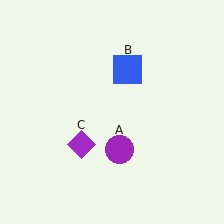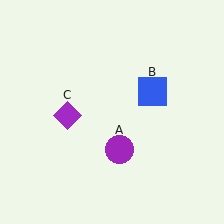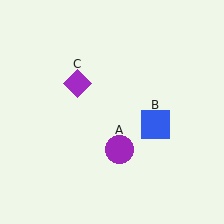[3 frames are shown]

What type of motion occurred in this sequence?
The blue square (object B), purple diamond (object C) rotated clockwise around the center of the scene.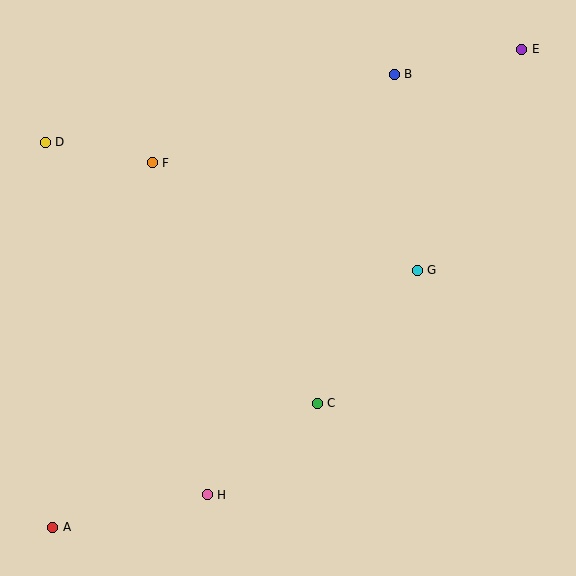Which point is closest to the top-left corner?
Point D is closest to the top-left corner.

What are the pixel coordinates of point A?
Point A is at (53, 527).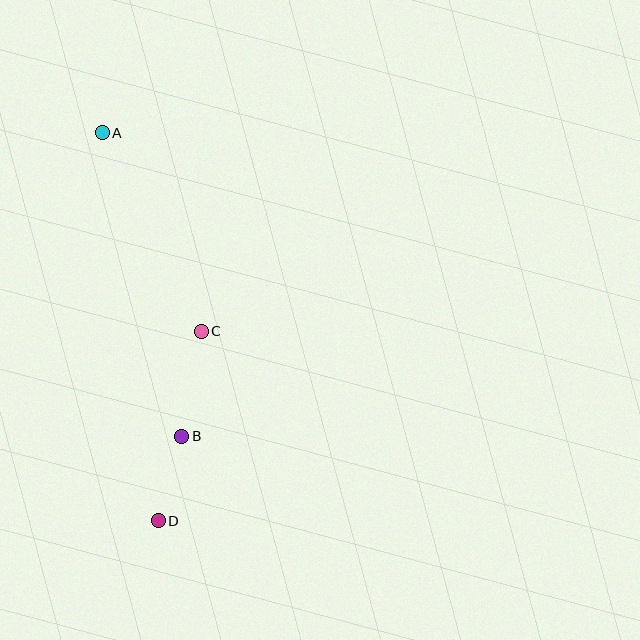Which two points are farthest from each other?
Points A and D are farthest from each other.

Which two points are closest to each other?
Points B and D are closest to each other.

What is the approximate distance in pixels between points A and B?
The distance between A and B is approximately 314 pixels.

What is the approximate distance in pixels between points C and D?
The distance between C and D is approximately 194 pixels.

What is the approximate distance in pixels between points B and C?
The distance between B and C is approximately 107 pixels.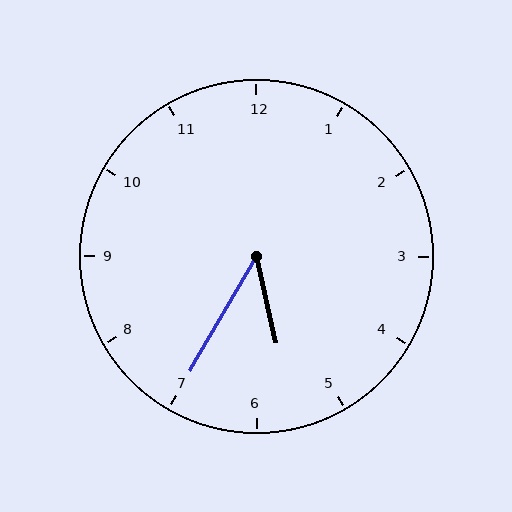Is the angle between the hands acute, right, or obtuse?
It is acute.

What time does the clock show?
5:35.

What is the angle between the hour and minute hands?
Approximately 42 degrees.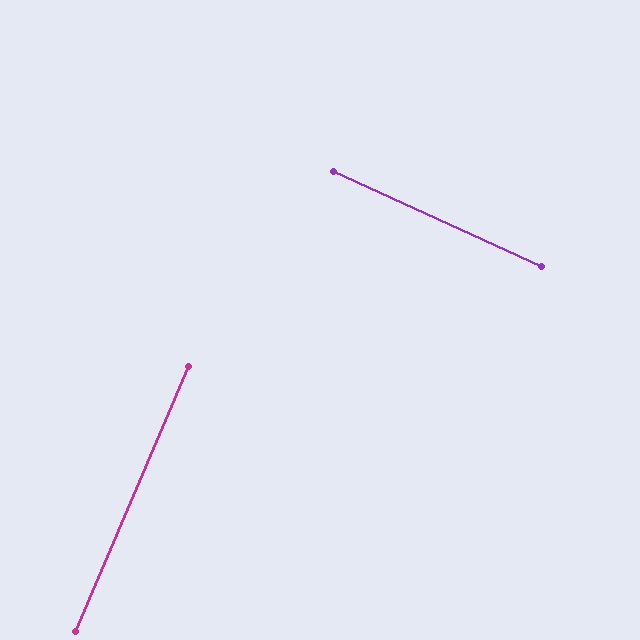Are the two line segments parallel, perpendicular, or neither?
Perpendicular — they meet at approximately 89°.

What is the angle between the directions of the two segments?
Approximately 89 degrees.